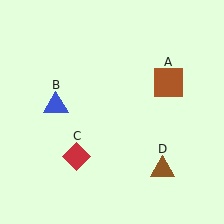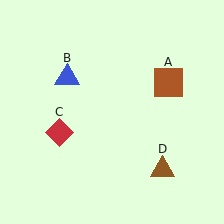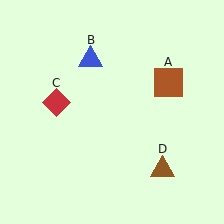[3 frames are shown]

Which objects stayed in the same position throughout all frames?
Brown square (object A) and brown triangle (object D) remained stationary.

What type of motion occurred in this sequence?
The blue triangle (object B), red diamond (object C) rotated clockwise around the center of the scene.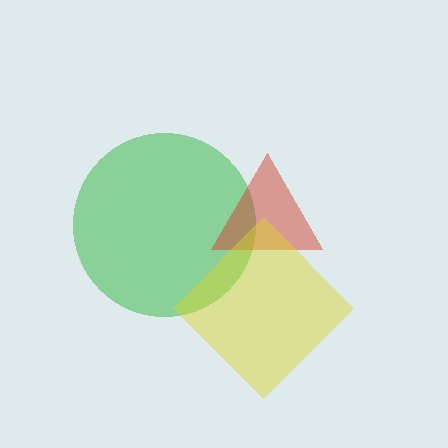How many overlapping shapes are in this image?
There are 3 overlapping shapes in the image.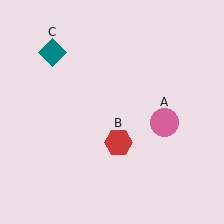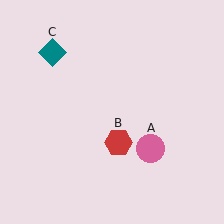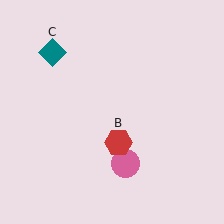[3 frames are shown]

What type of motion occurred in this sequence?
The pink circle (object A) rotated clockwise around the center of the scene.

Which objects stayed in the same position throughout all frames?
Red hexagon (object B) and teal diamond (object C) remained stationary.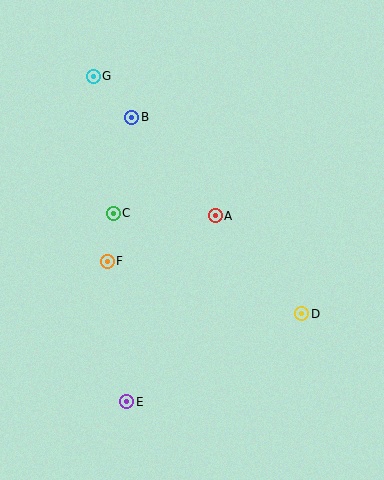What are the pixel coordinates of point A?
Point A is at (215, 216).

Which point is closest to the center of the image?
Point A at (215, 216) is closest to the center.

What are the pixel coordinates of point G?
Point G is at (93, 76).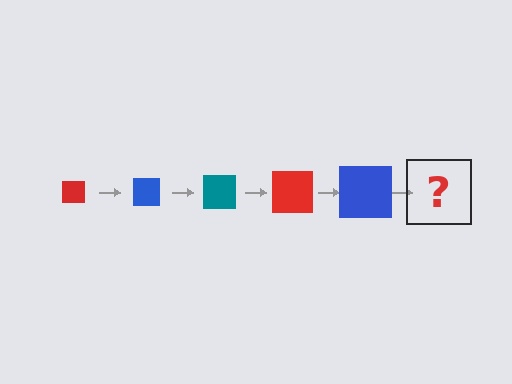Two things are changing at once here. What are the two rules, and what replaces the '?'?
The two rules are that the square grows larger each step and the color cycles through red, blue, and teal. The '?' should be a teal square, larger than the previous one.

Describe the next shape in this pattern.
It should be a teal square, larger than the previous one.